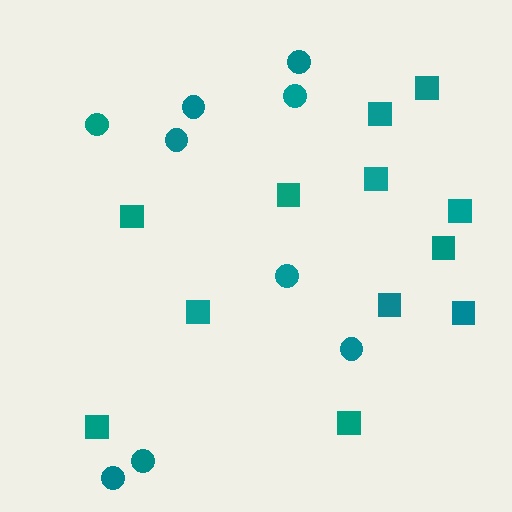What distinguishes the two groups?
There are 2 groups: one group of circles (9) and one group of squares (12).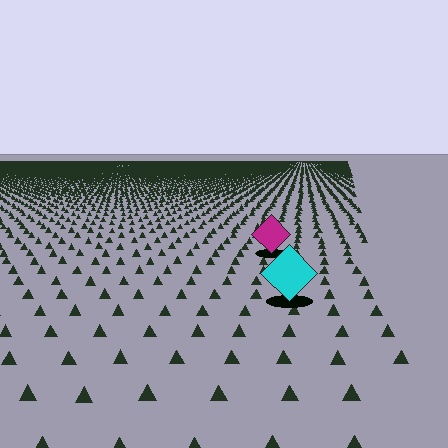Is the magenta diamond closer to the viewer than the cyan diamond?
No. The cyan diamond is closer — you can tell from the texture gradient: the ground texture is coarser near it.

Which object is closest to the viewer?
The cyan diamond is closest. The texture marks near it are larger and more spread out.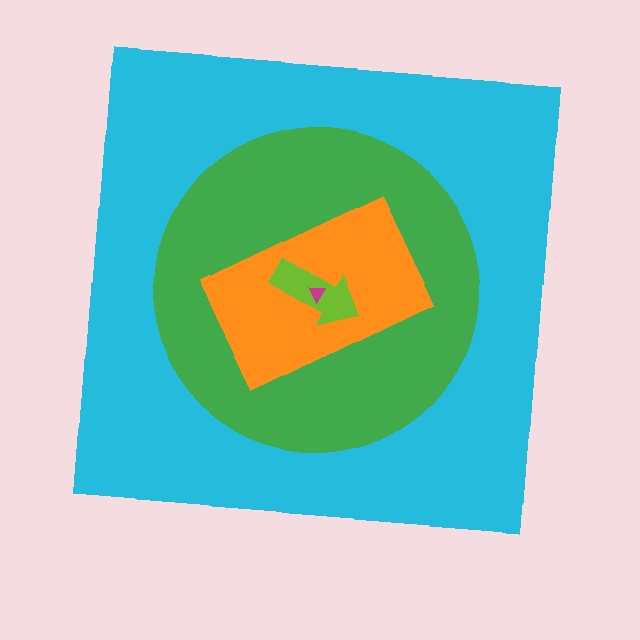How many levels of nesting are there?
5.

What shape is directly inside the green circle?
The orange rectangle.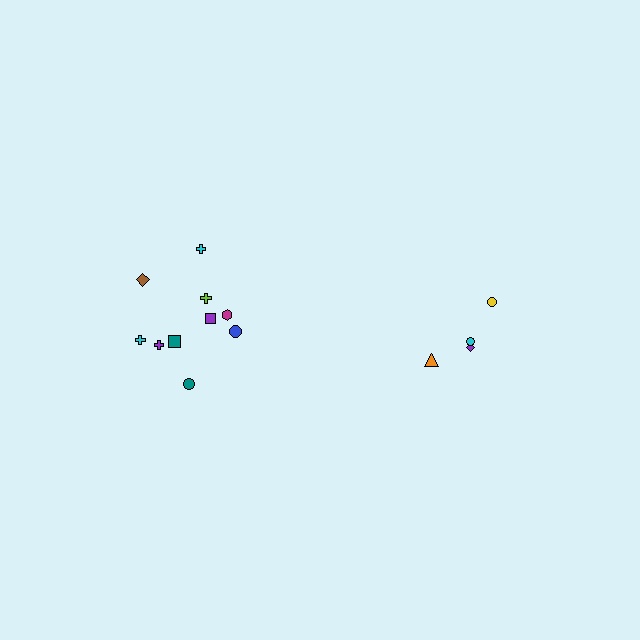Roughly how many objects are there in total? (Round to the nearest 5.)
Roughly 15 objects in total.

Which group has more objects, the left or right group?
The left group.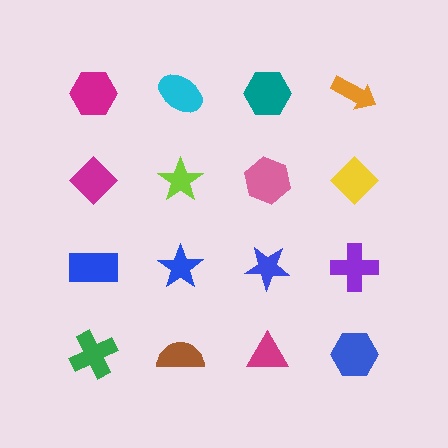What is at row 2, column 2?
A lime star.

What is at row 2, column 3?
A pink hexagon.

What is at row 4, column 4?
A blue hexagon.